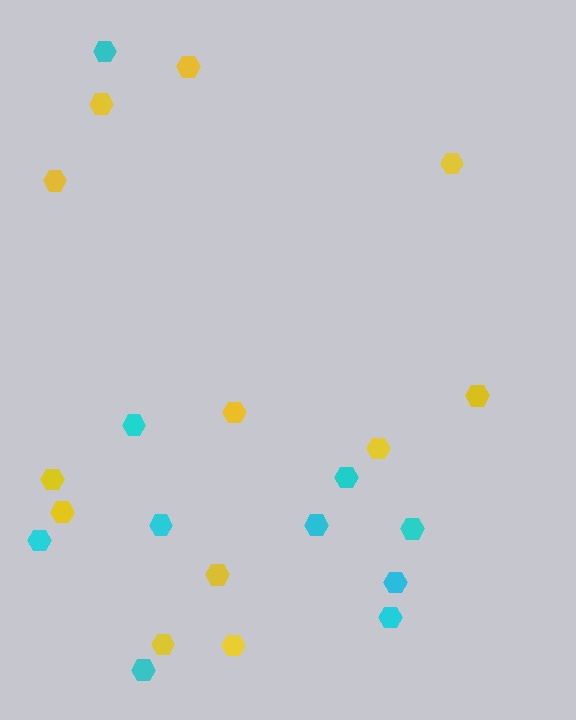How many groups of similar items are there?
There are 2 groups: one group of yellow hexagons (12) and one group of cyan hexagons (10).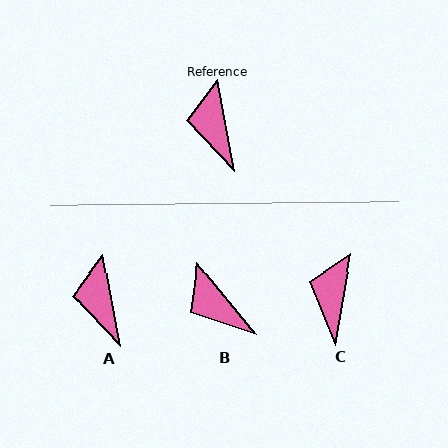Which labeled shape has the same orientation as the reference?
A.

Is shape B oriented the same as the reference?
No, it is off by about 29 degrees.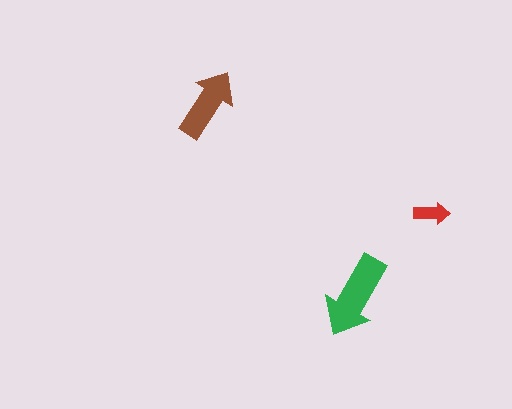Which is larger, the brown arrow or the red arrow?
The brown one.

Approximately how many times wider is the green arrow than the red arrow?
About 2.5 times wider.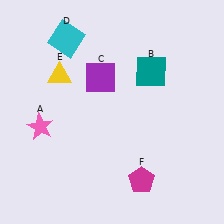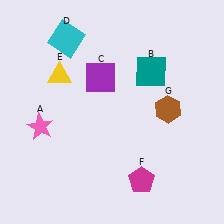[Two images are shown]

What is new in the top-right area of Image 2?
A brown hexagon (G) was added in the top-right area of Image 2.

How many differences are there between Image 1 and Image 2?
There is 1 difference between the two images.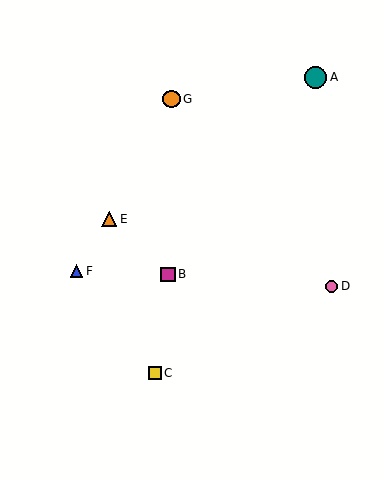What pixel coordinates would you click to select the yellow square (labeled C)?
Click at (155, 373) to select the yellow square C.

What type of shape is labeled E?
Shape E is an orange triangle.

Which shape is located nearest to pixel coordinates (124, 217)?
The orange triangle (labeled E) at (109, 219) is nearest to that location.